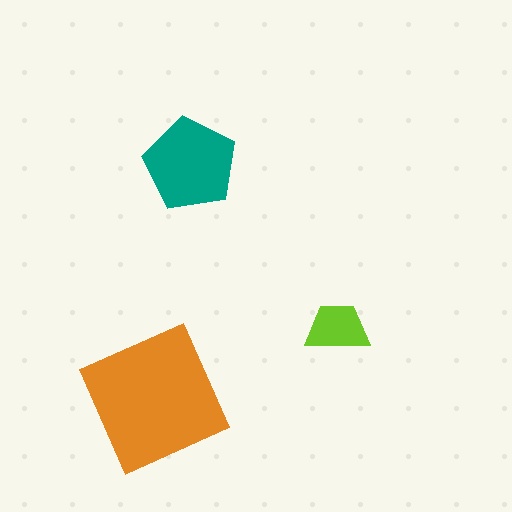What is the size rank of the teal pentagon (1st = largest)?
2nd.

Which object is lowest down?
The orange square is bottommost.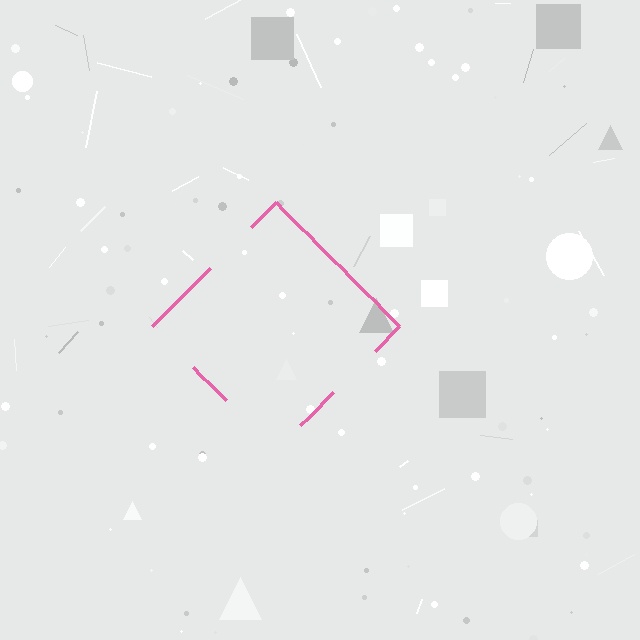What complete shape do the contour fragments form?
The contour fragments form a diamond.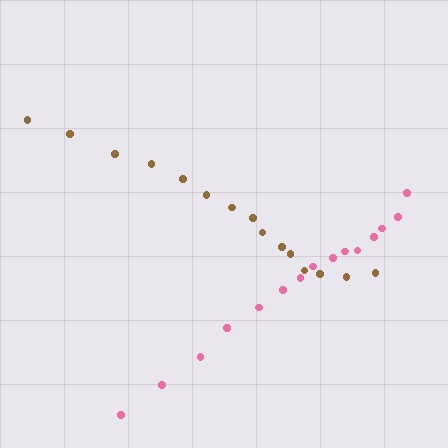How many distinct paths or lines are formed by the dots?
There are 2 distinct paths.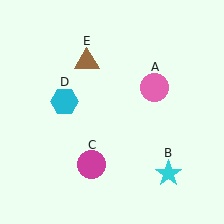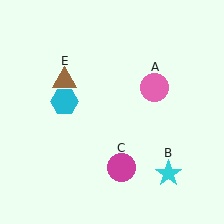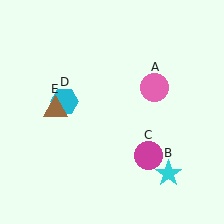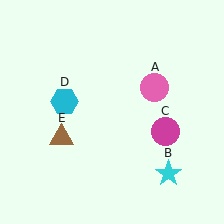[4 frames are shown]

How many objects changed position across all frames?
2 objects changed position: magenta circle (object C), brown triangle (object E).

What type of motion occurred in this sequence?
The magenta circle (object C), brown triangle (object E) rotated counterclockwise around the center of the scene.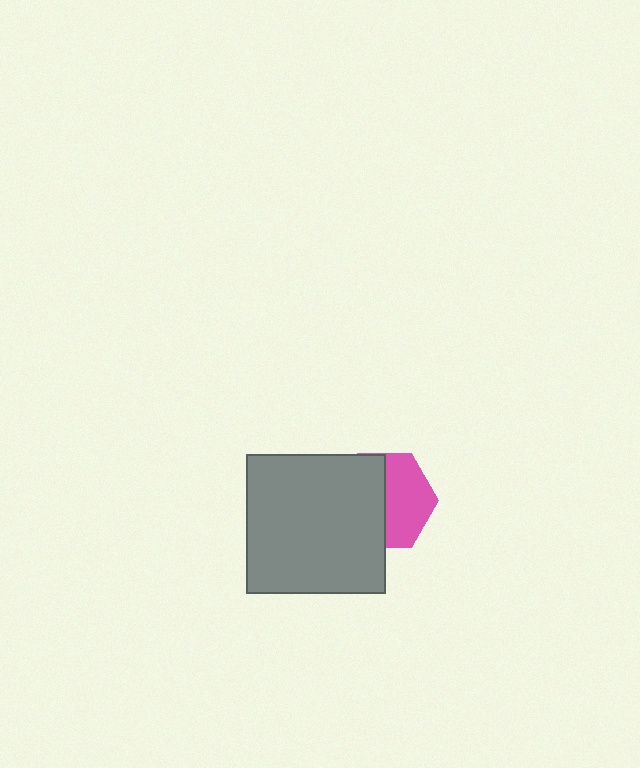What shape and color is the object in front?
The object in front is a gray square.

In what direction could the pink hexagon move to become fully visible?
The pink hexagon could move right. That would shift it out from behind the gray square entirely.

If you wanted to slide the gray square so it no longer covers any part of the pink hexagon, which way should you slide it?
Slide it left — that is the most direct way to separate the two shapes.